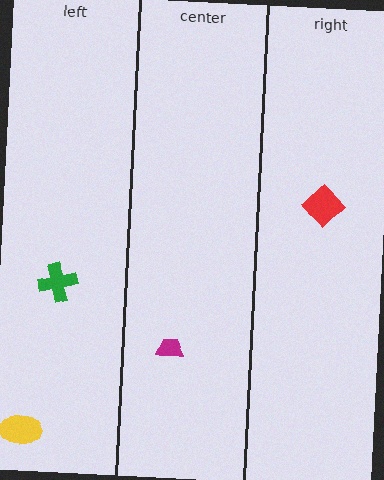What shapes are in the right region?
The red diamond.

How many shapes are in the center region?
1.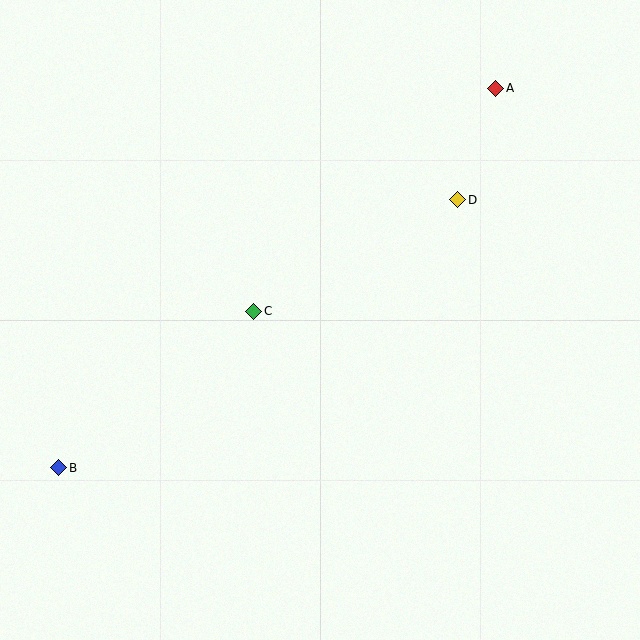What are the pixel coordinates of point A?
Point A is at (496, 88).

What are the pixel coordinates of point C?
Point C is at (254, 311).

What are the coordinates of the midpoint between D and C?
The midpoint between D and C is at (356, 255).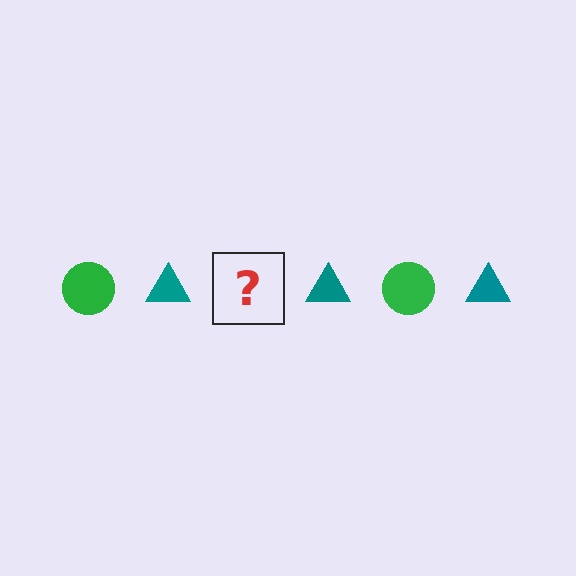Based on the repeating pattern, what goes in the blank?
The blank should be a green circle.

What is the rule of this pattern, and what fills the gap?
The rule is that the pattern alternates between green circle and teal triangle. The gap should be filled with a green circle.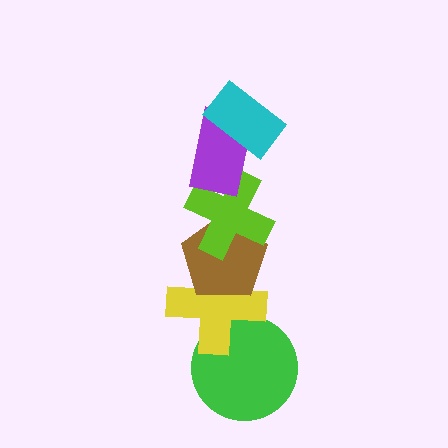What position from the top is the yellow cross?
The yellow cross is 5th from the top.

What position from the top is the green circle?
The green circle is 6th from the top.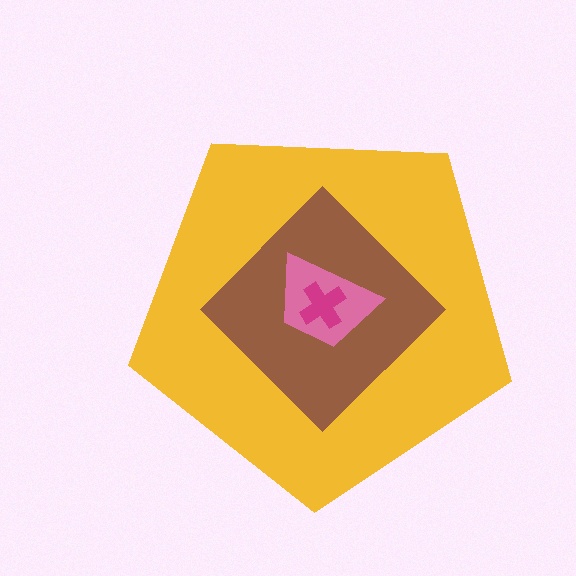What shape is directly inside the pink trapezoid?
The magenta cross.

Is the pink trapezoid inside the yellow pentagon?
Yes.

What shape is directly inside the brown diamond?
The pink trapezoid.